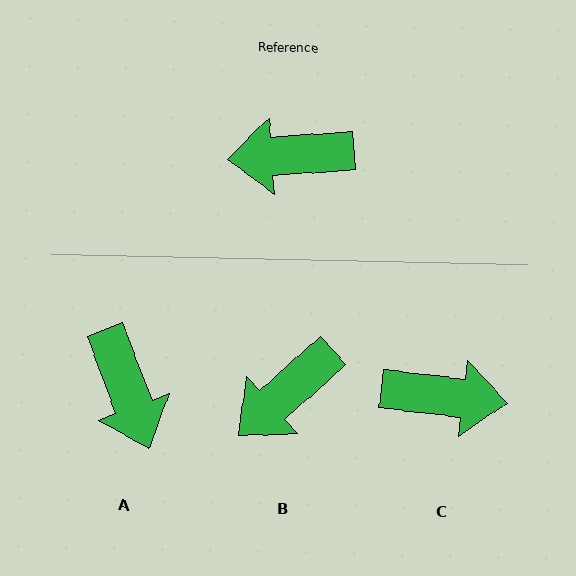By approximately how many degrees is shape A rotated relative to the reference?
Approximately 107 degrees counter-clockwise.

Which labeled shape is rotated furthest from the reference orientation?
C, about 169 degrees away.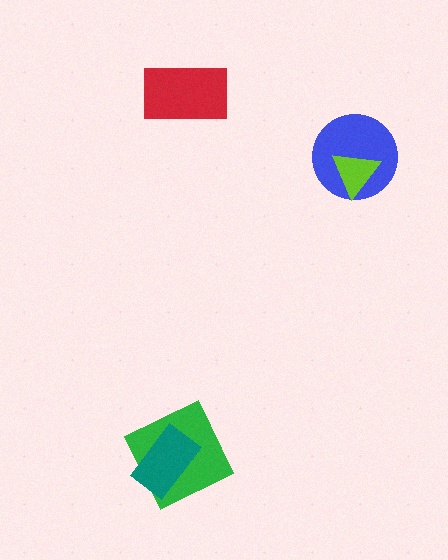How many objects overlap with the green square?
1 object overlaps with the green square.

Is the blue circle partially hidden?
Yes, it is partially covered by another shape.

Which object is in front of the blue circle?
The lime triangle is in front of the blue circle.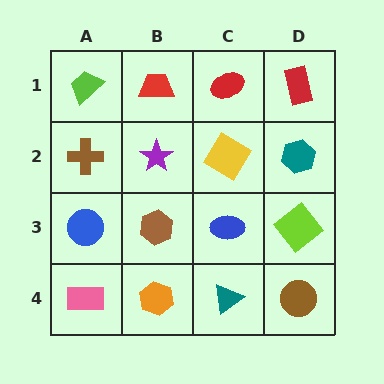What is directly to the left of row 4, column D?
A teal triangle.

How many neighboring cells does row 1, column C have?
3.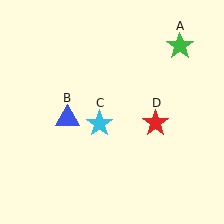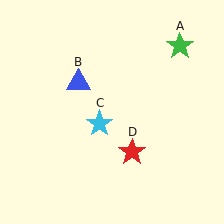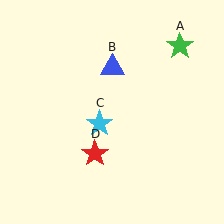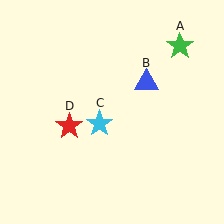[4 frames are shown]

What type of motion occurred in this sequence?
The blue triangle (object B), red star (object D) rotated clockwise around the center of the scene.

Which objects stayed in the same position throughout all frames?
Green star (object A) and cyan star (object C) remained stationary.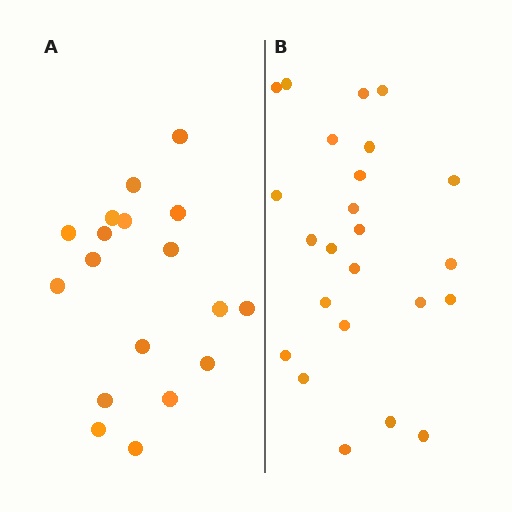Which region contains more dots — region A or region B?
Region B (the right region) has more dots.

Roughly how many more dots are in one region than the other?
Region B has about 6 more dots than region A.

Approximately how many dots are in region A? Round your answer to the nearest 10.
About 20 dots. (The exact count is 18, which rounds to 20.)